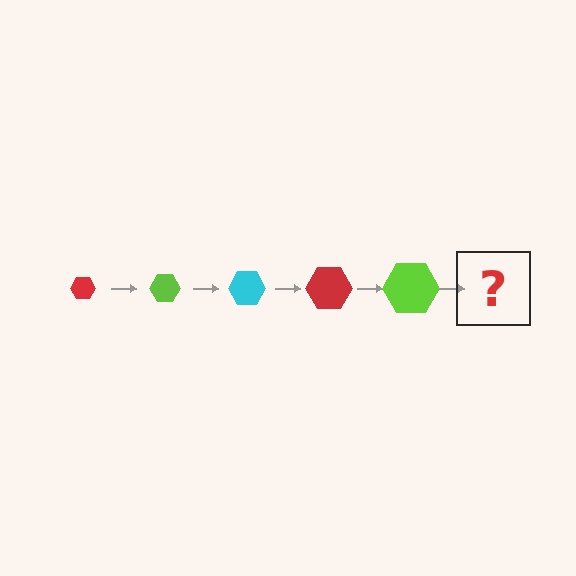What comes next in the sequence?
The next element should be a cyan hexagon, larger than the previous one.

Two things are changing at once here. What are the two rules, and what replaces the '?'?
The two rules are that the hexagon grows larger each step and the color cycles through red, lime, and cyan. The '?' should be a cyan hexagon, larger than the previous one.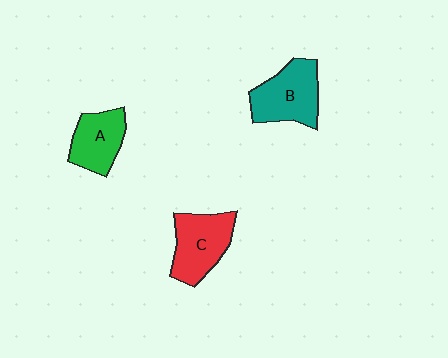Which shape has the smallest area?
Shape A (green).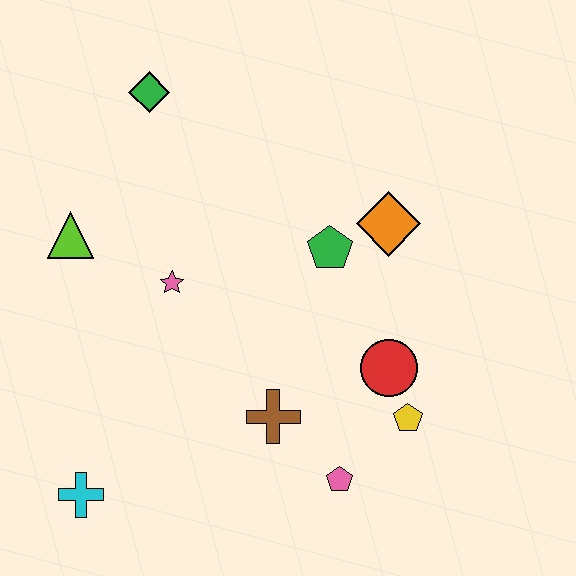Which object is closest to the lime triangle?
The pink star is closest to the lime triangle.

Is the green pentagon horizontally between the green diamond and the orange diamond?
Yes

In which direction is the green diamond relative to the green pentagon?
The green diamond is to the left of the green pentagon.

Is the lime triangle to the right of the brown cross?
No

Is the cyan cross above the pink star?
No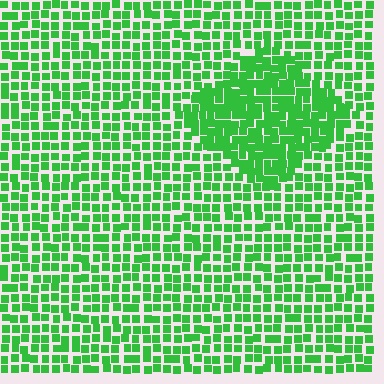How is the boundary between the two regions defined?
The boundary is defined by a change in element density (approximately 1.6x ratio). All elements are the same color, size, and shape.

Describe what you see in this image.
The image contains small green elements arranged at two different densities. A diamond-shaped region is visible where the elements are more densely packed than the surrounding area.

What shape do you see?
I see a diamond.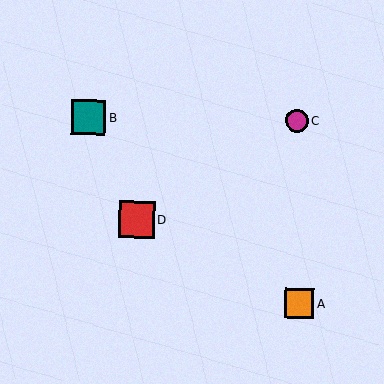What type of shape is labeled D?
Shape D is a red square.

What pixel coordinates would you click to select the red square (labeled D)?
Click at (136, 220) to select the red square D.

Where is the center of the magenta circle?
The center of the magenta circle is at (297, 120).